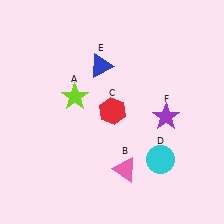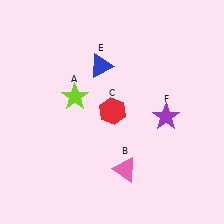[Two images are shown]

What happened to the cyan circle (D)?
The cyan circle (D) was removed in Image 2. It was in the bottom-right area of Image 1.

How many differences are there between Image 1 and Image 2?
There is 1 difference between the two images.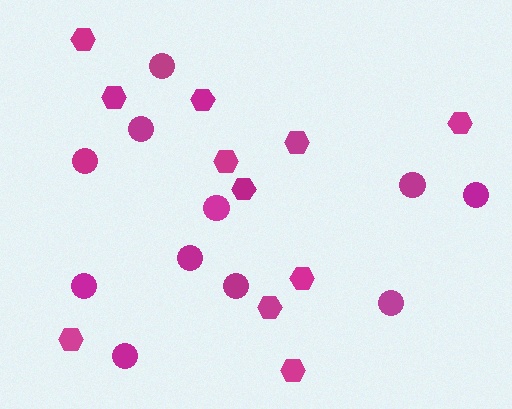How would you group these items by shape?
There are 2 groups: one group of circles (11) and one group of hexagons (11).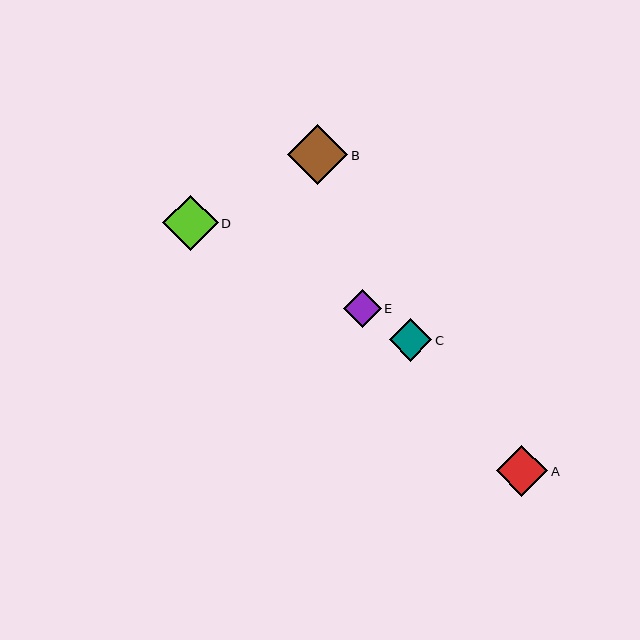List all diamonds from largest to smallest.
From largest to smallest: B, D, A, C, E.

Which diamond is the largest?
Diamond B is the largest with a size of approximately 60 pixels.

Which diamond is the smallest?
Diamond E is the smallest with a size of approximately 38 pixels.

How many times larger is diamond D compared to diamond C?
Diamond D is approximately 1.3 times the size of diamond C.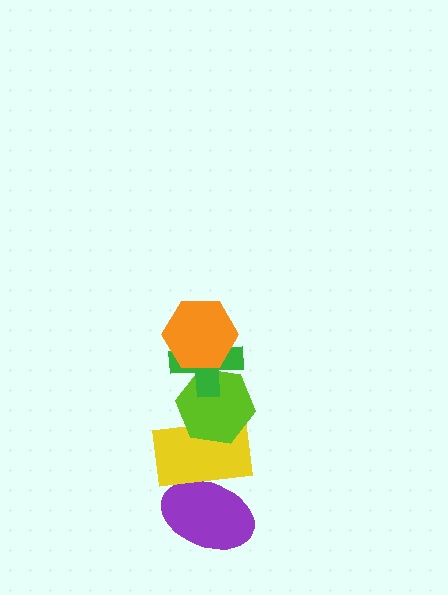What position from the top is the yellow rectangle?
The yellow rectangle is 4th from the top.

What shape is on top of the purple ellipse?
The yellow rectangle is on top of the purple ellipse.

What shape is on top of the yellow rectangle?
The lime hexagon is on top of the yellow rectangle.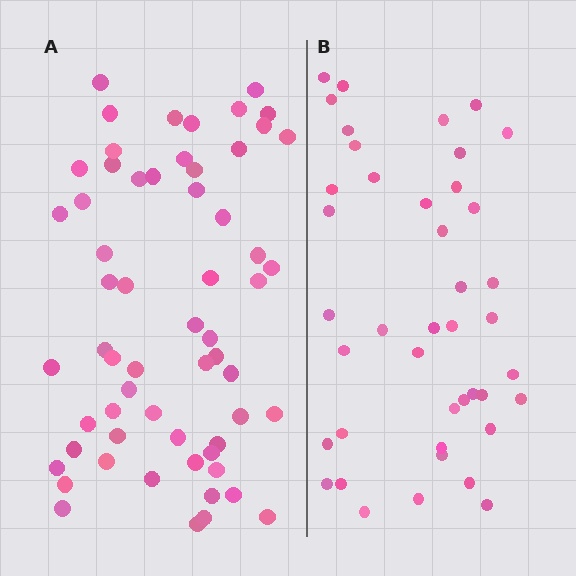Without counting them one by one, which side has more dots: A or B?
Region A (the left region) has more dots.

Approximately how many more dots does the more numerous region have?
Region A has approximately 20 more dots than region B.